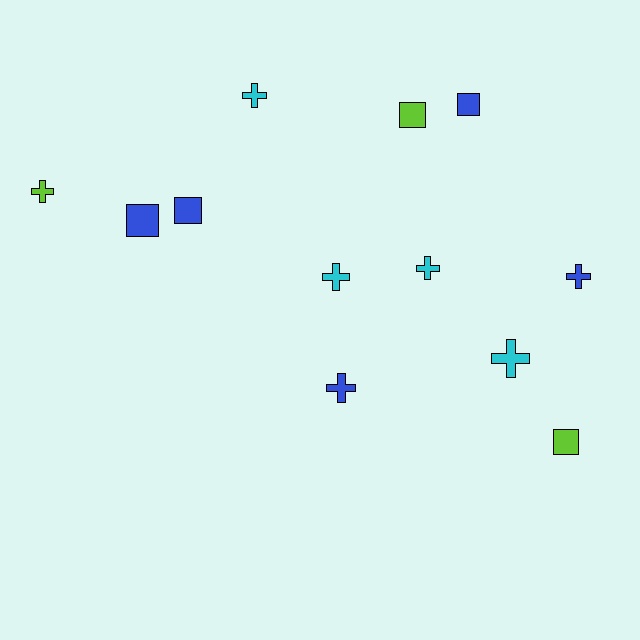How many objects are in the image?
There are 12 objects.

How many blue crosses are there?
There are 2 blue crosses.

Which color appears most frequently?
Blue, with 5 objects.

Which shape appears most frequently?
Cross, with 7 objects.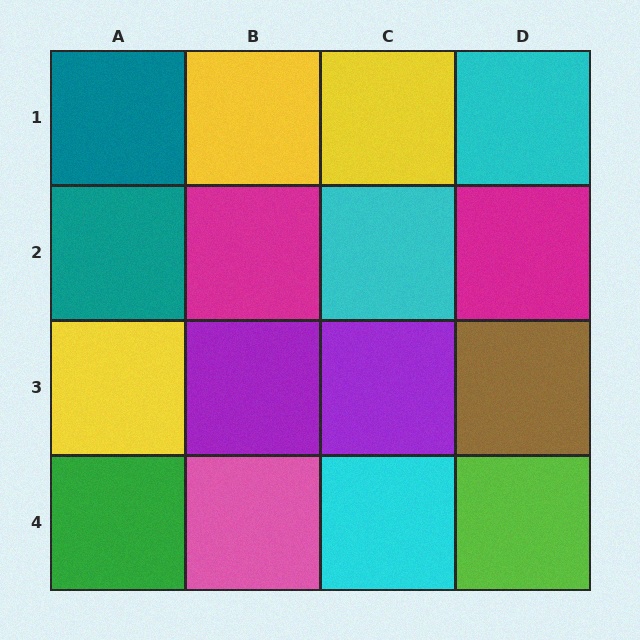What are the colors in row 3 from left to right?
Yellow, purple, purple, brown.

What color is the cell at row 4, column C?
Cyan.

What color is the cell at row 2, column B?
Magenta.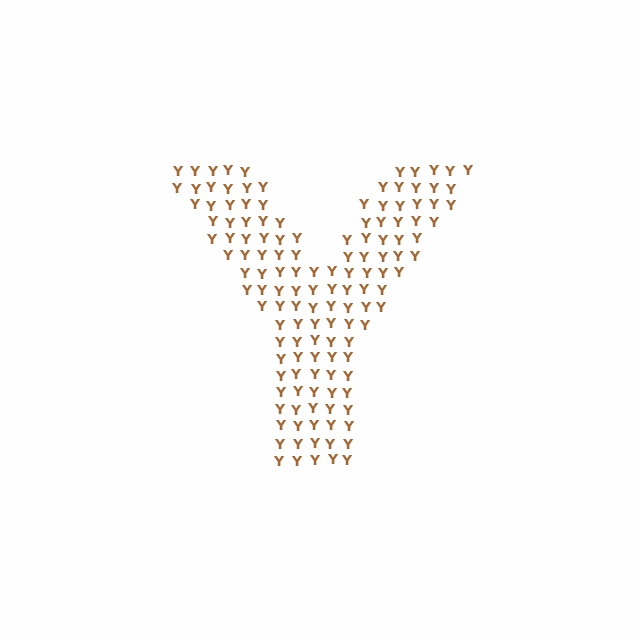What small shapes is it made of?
It is made of small letter Y's.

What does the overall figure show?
The overall figure shows the letter Y.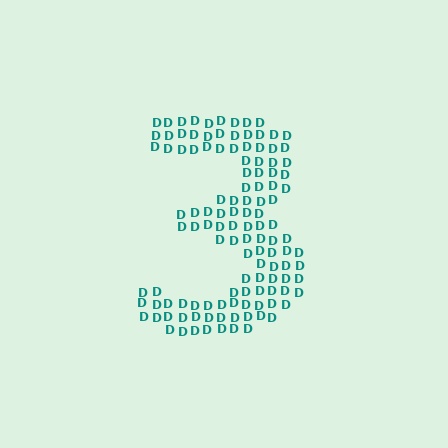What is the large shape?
The large shape is the digit 3.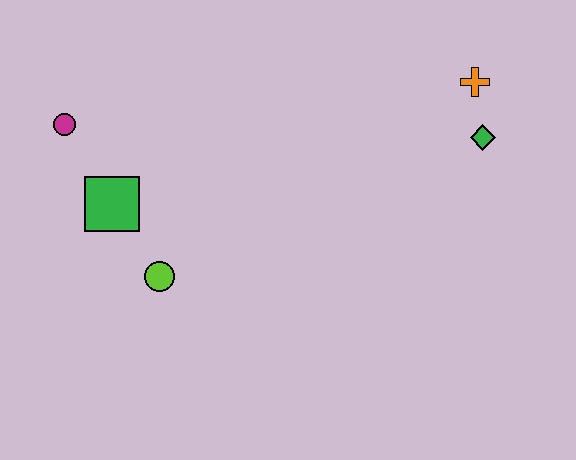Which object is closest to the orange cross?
The green diamond is closest to the orange cross.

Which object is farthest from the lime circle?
The orange cross is farthest from the lime circle.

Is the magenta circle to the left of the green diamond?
Yes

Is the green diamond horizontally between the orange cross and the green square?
No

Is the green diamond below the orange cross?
Yes